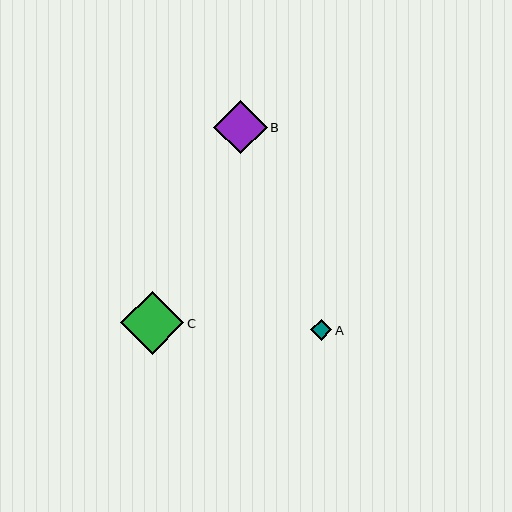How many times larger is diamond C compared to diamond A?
Diamond C is approximately 3.0 times the size of diamond A.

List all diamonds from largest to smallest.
From largest to smallest: C, B, A.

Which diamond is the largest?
Diamond C is the largest with a size of approximately 63 pixels.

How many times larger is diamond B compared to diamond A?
Diamond B is approximately 2.5 times the size of diamond A.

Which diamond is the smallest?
Diamond A is the smallest with a size of approximately 22 pixels.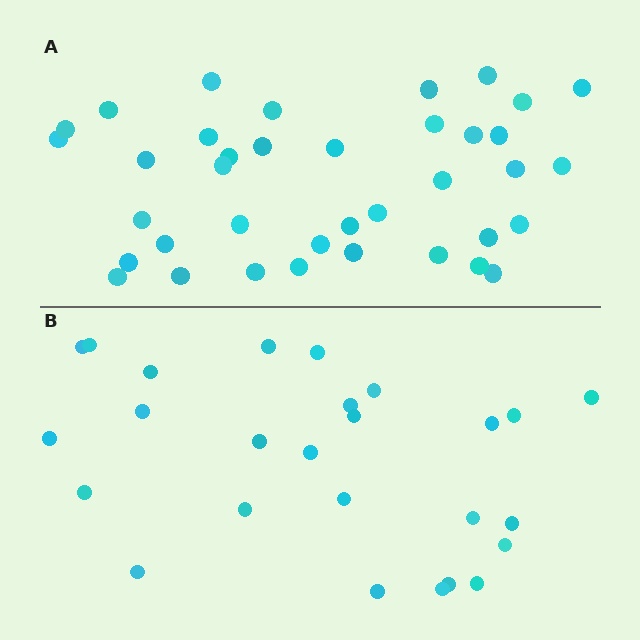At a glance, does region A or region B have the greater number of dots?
Region A (the top region) has more dots.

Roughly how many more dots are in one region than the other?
Region A has roughly 12 or so more dots than region B.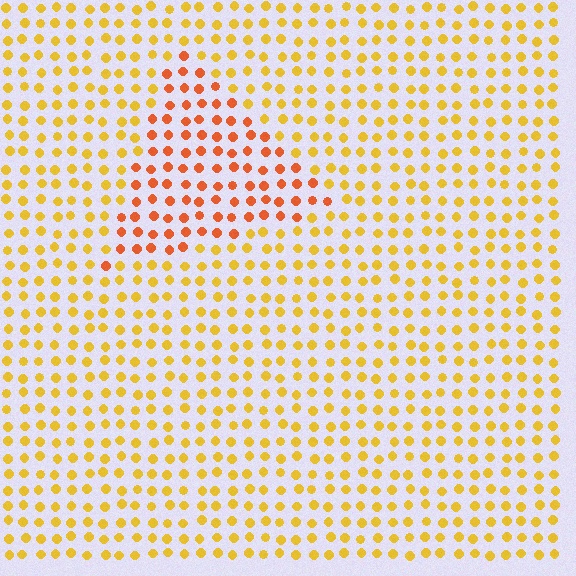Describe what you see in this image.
The image is filled with small yellow elements in a uniform arrangement. A triangle-shaped region is visible where the elements are tinted to a slightly different hue, forming a subtle color boundary.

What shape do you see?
I see a triangle.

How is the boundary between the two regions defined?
The boundary is defined purely by a slight shift in hue (about 32 degrees). Spacing, size, and orientation are identical on both sides.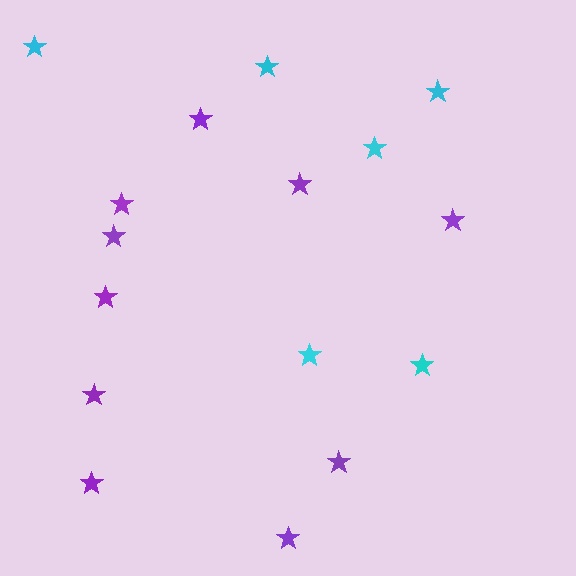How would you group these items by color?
There are 2 groups: one group of purple stars (10) and one group of cyan stars (6).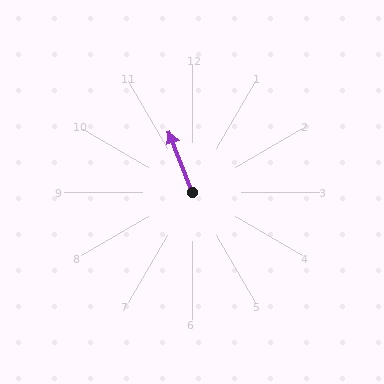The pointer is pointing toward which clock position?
Roughly 11 o'clock.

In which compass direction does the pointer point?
North.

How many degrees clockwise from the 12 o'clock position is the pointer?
Approximately 339 degrees.